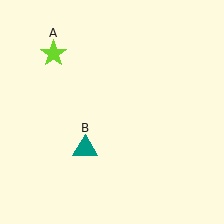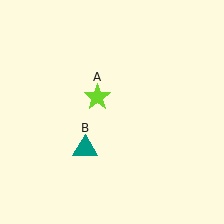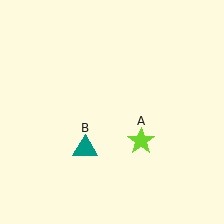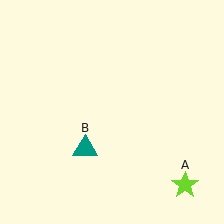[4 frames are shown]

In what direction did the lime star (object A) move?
The lime star (object A) moved down and to the right.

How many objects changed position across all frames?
1 object changed position: lime star (object A).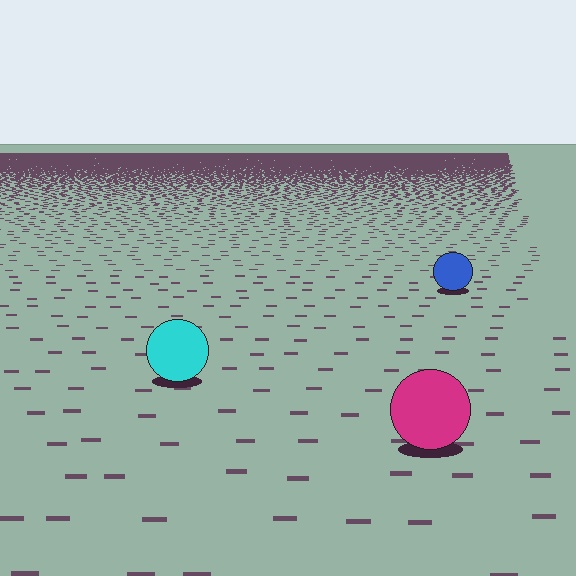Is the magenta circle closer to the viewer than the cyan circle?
Yes. The magenta circle is closer — you can tell from the texture gradient: the ground texture is coarser near it.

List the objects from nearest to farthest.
From nearest to farthest: the magenta circle, the cyan circle, the blue circle.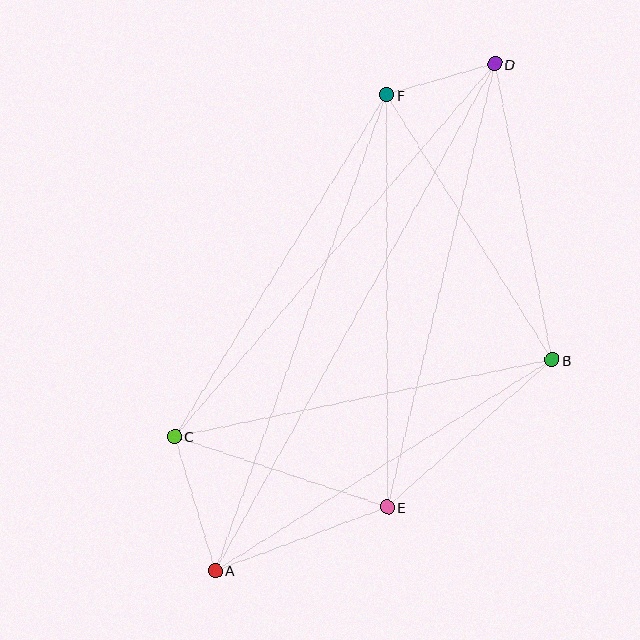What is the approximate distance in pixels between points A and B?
The distance between A and B is approximately 397 pixels.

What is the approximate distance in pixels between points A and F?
The distance between A and F is approximately 506 pixels.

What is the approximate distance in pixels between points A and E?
The distance between A and E is approximately 183 pixels.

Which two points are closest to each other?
Points D and F are closest to each other.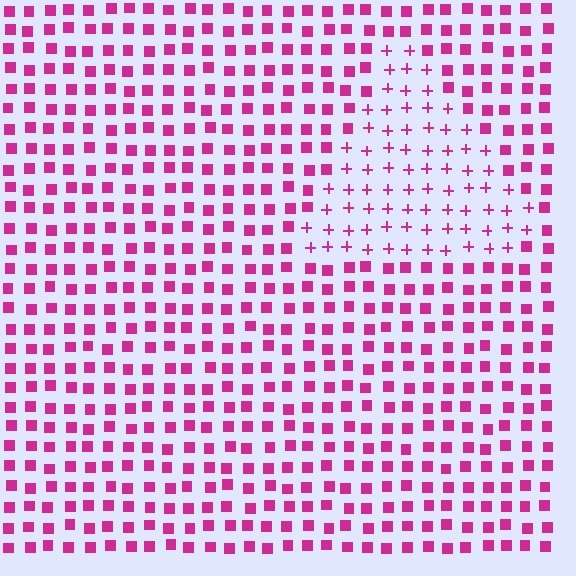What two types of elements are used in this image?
The image uses plus signs inside the triangle region and squares outside it.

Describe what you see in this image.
The image is filled with small magenta elements arranged in a uniform grid. A triangle-shaped region contains plus signs, while the surrounding area contains squares. The boundary is defined purely by the change in element shape.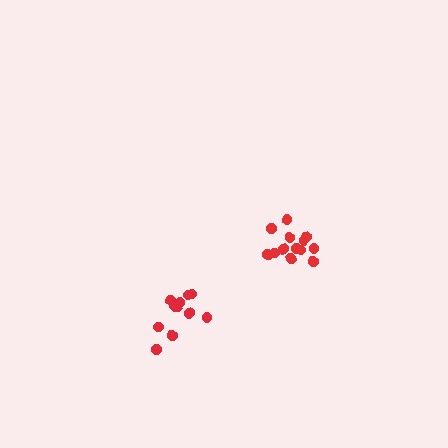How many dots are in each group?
Group 1: 13 dots, Group 2: 11 dots (24 total).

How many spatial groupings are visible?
There are 2 spatial groupings.